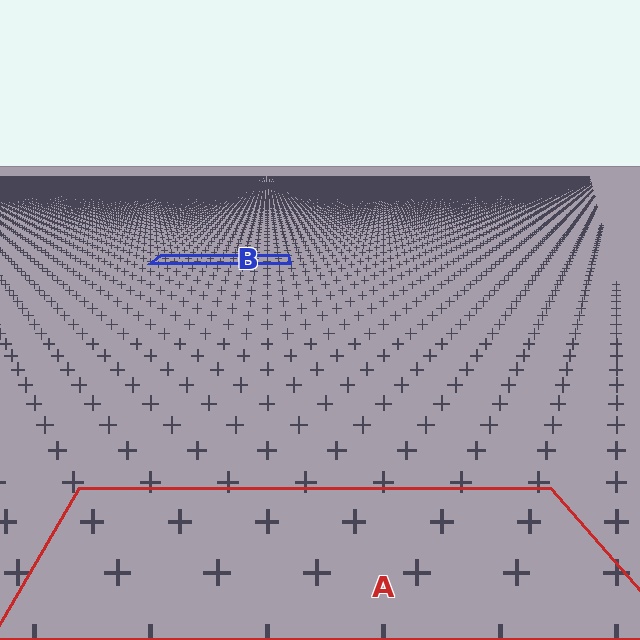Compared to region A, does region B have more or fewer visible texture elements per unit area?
Region B has more texture elements per unit area — they are packed more densely because it is farther away.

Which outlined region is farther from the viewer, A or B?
Region B is farther from the viewer — the texture elements inside it appear smaller and more densely packed.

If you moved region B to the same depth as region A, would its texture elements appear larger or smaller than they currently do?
They would appear larger. At a closer depth, the same texture elements are projected at a bigger on-screen size.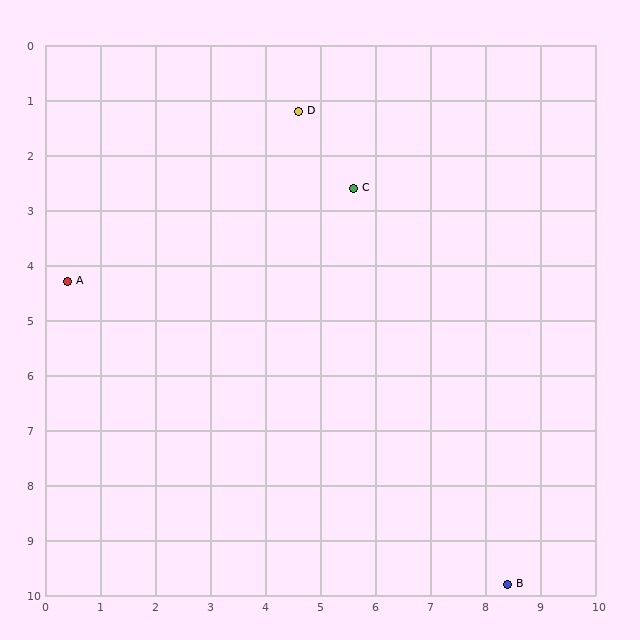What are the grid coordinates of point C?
Point C is at approximately (5.6, 2.6).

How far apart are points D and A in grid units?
Points D and A are about 5.2 grid units apart.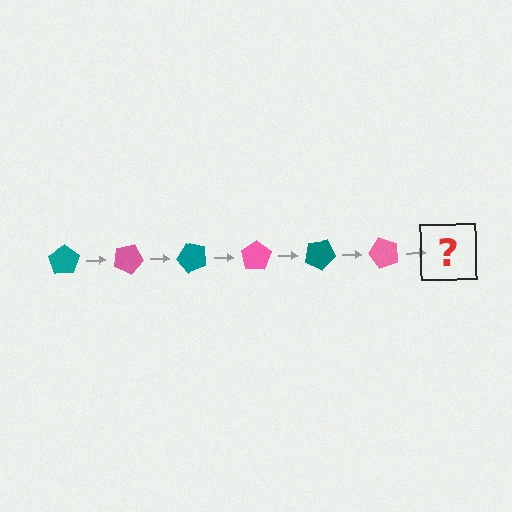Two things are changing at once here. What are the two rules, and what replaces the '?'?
The two rules are that it rotates 25 degrees each step and the color cycles through teal and pink. The '?' should be a teal pentagon, rotated 150 degrees from the start.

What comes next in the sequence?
The next element should be a teal pentagon, rotated 150 degrees from the start.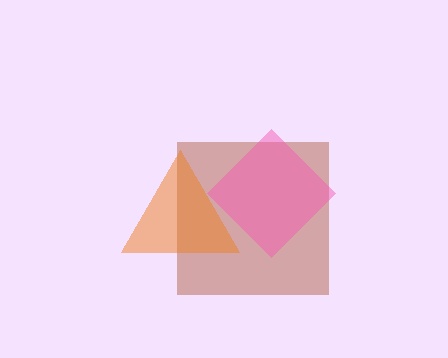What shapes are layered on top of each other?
The layered shapes are: a brown square, an orange triangle, a pink diamond.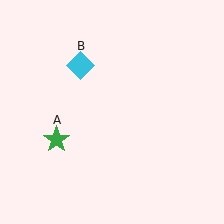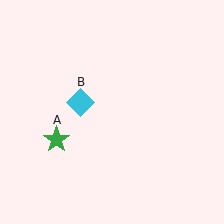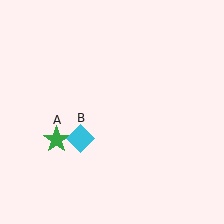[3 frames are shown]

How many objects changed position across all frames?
1 object changed position: cyan diamond (object B).